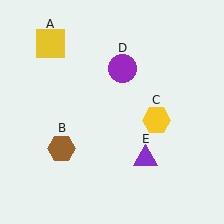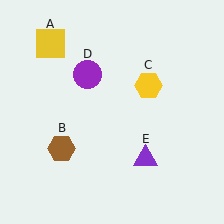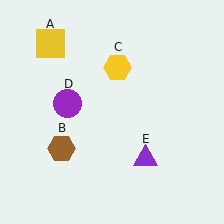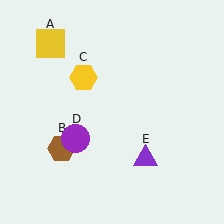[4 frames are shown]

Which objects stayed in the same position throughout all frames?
Yellow square (object A) and brown hexagon (object B) and purple triangle (object E) remained stationary.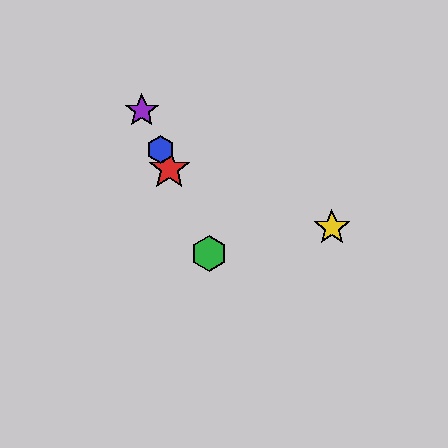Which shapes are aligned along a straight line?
The red star, the blue hexagon, the green hexagon, the purple star are aligned along a straight line.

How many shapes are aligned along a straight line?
4 shapes (the red star, the blue hexagon, the green hexagon, the purple star) are aligned along a straight line.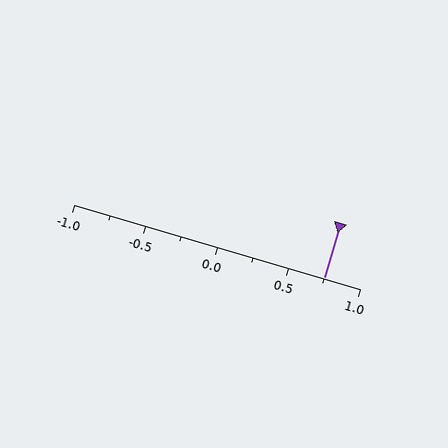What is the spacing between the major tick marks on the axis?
The major ticks are spaced 0.5 apart.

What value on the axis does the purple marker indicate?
The marker indicates approximately 0.75.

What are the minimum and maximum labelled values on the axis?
The axis runs from -1.0 to 1.0.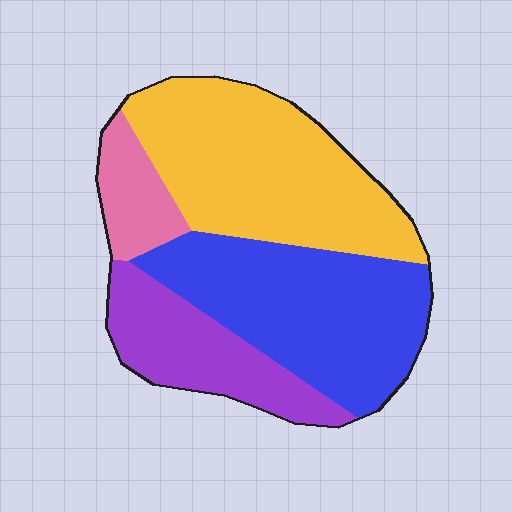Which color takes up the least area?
Pink, at roughly 10%.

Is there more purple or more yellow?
Yellow.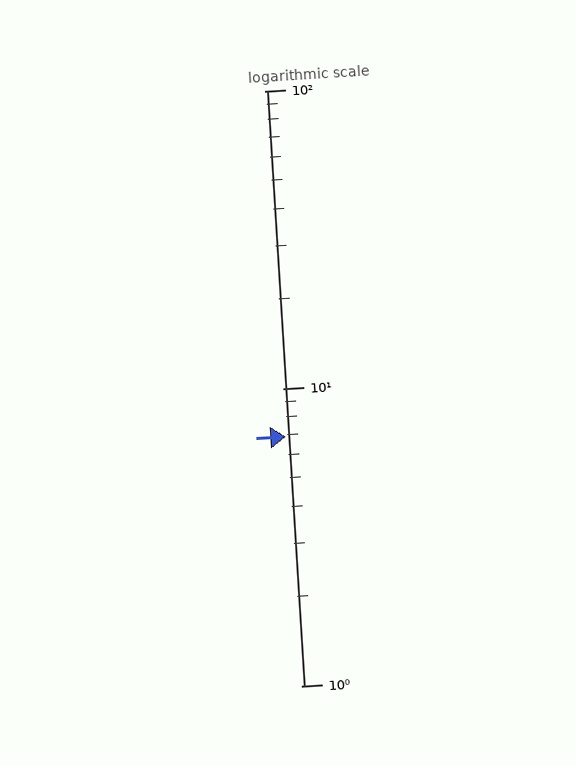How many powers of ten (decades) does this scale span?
The scale spans 2 decades, from 1 to 100.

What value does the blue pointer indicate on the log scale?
The pointer indicates approximately 6.9.